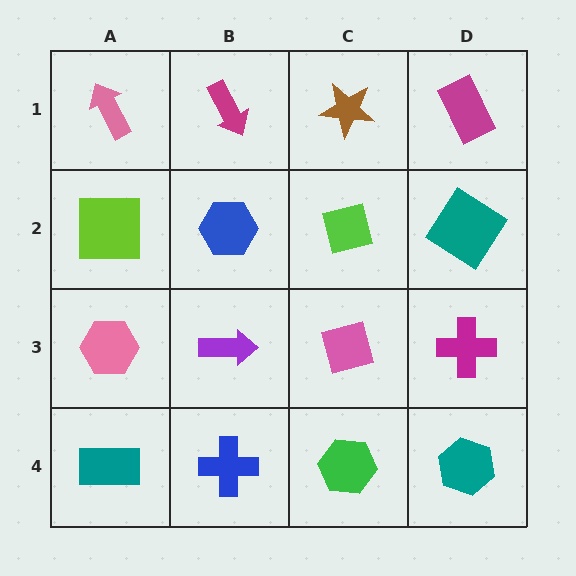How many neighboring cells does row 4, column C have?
3.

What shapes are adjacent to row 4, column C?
A pink square (row 3, column C), a blue cross (row 4, column B), a teal hexagon (row 4, column D).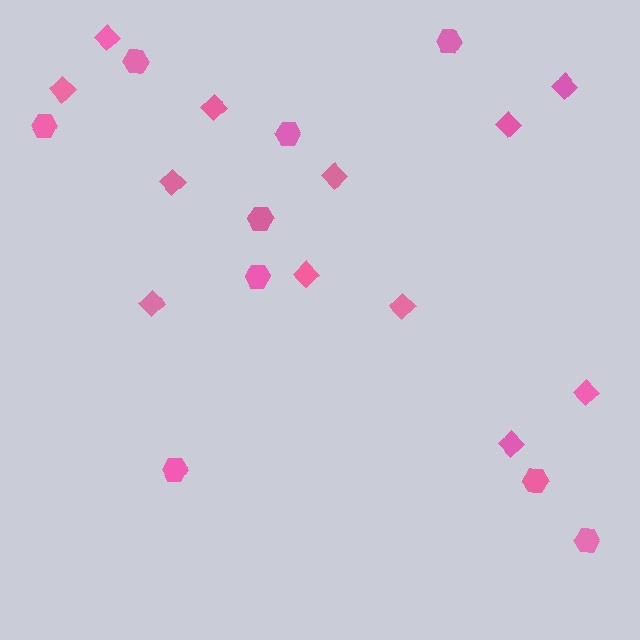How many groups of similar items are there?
There are 2 groups: one group of hexagons (9) and one group of diamonds (12).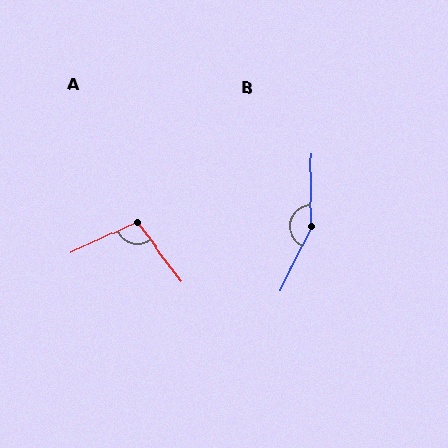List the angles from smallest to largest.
A (102°), B (154°).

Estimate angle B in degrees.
Approximately 154 degrees.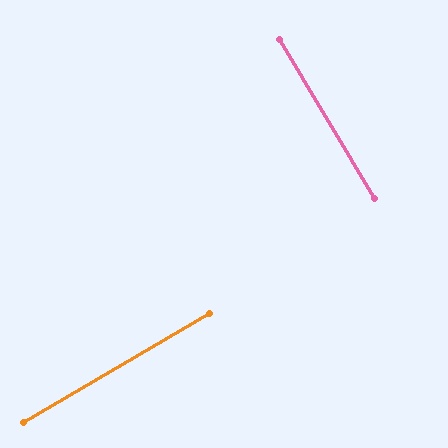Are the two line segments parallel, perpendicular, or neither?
Perpendicular — they meet at approximately 90°.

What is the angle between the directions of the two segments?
Approximately 90 degrees.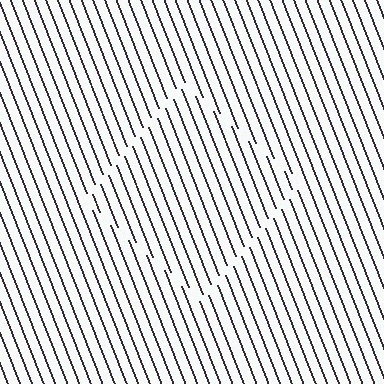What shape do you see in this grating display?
An illusory square. The interior of the shape contains the same grating, shifted by half a period — the contour is defined by the phase discontinuity where line-ends from the inner and outer gratings abut.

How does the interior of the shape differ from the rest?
The interior of the shape contains the same grating, shifted by half a period — the contour is defined by the phase discontinuity where line-ends from the inner and outer gratings abut.